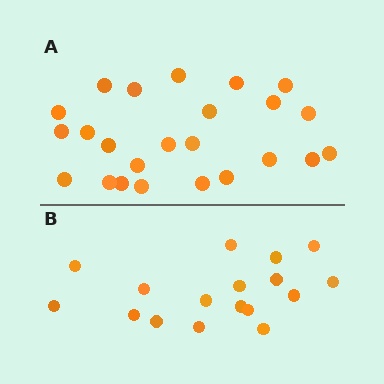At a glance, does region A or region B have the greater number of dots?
Region A (the top region) has more dots.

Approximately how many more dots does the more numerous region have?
Region A has roughly 8 or so more dots than region B.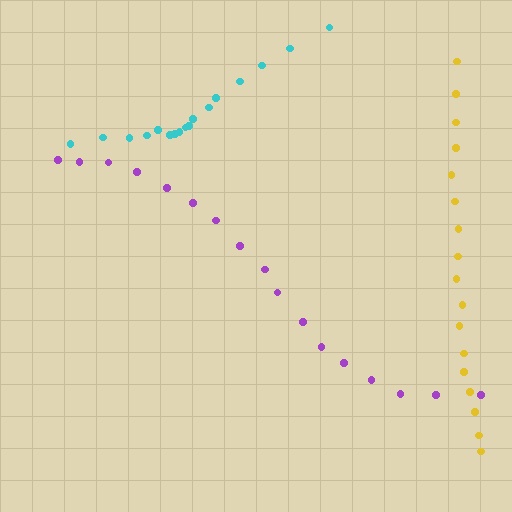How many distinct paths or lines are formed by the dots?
There are 3 distinct paths.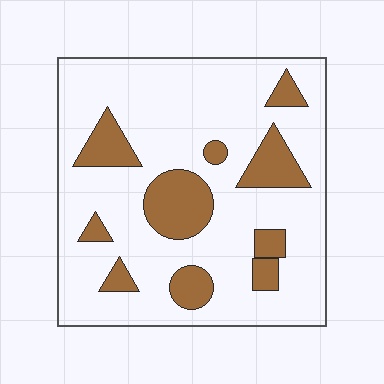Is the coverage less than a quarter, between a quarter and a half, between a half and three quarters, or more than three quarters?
Less than a quarter.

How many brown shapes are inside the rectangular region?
10.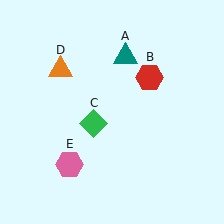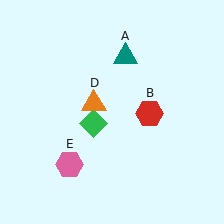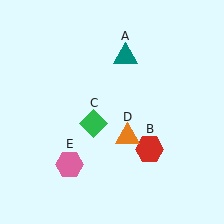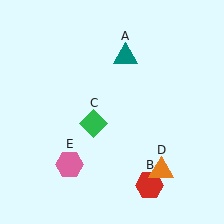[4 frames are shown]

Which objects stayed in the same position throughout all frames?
Teal triangle (object A) and green diamond (object C) and pink hexagon (object E) remained stationary.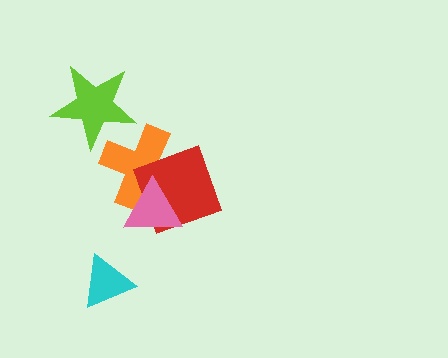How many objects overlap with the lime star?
1 object overlaps with the lime star.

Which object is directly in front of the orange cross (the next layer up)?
The red square is directly in front of the orange cross.